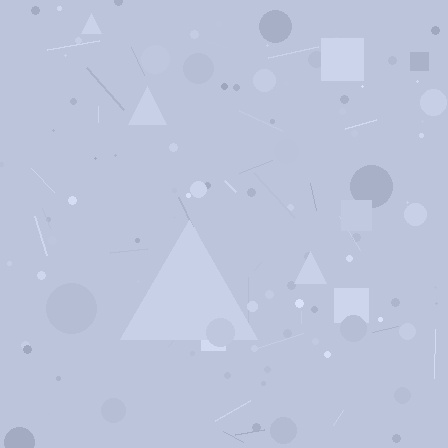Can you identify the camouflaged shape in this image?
The camouflaged shape is a triangle.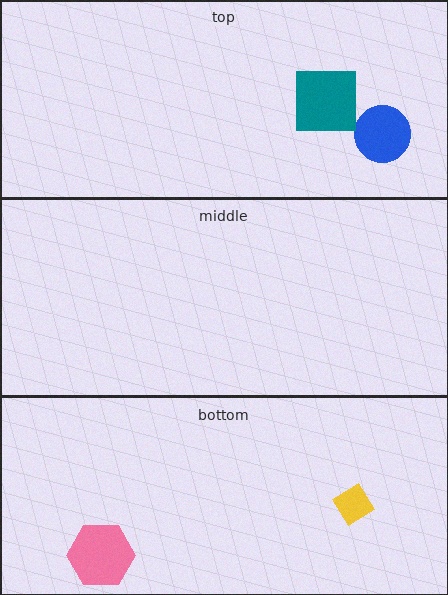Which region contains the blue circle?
The top region.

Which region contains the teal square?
The top region.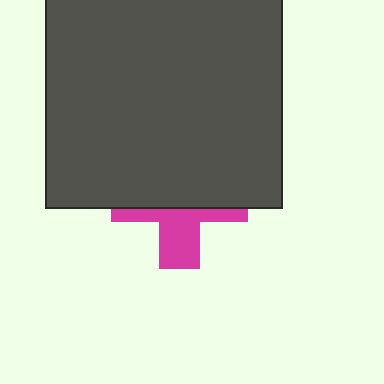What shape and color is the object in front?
The object in front is a dark gray square.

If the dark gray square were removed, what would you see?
You would see the complete magenta cross.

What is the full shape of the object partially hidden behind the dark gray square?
The partially hidden object is a magenta cross.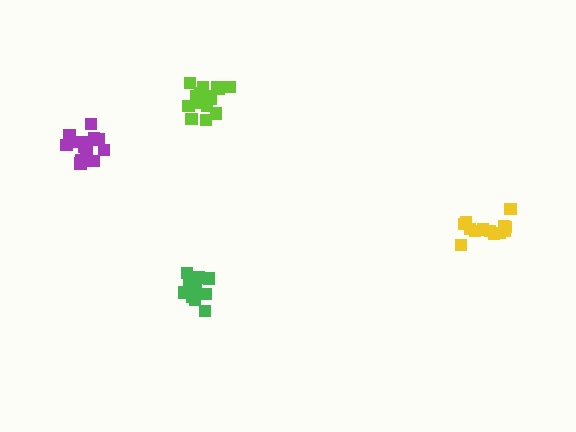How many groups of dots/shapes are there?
There are 4 groups.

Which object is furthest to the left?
The purple cluster is leftmost.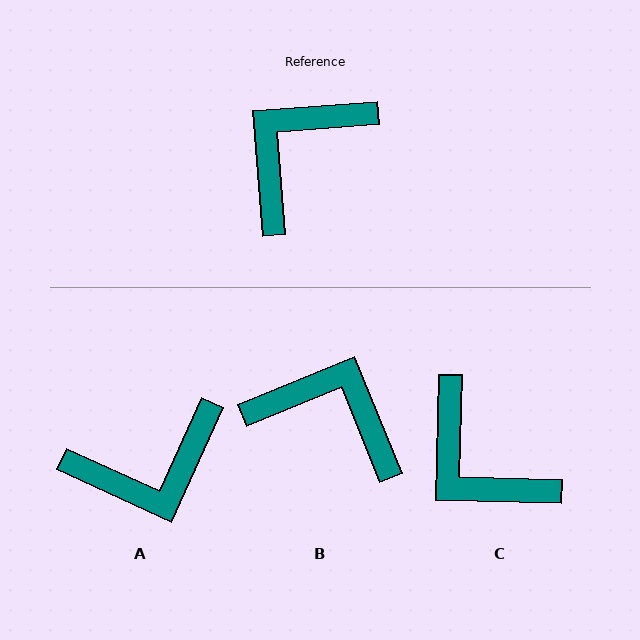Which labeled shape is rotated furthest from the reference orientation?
A, about 151 degrees away.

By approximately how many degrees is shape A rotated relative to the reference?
Approximately 151 degrees counter-clockwise.